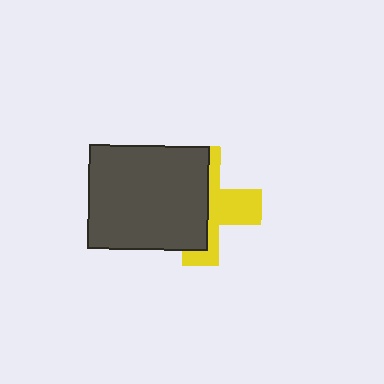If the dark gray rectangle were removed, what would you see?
You would see the complete yellow cross.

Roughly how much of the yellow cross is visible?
A small part of it is visible (roughly 42%).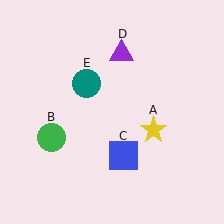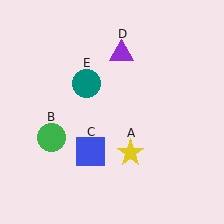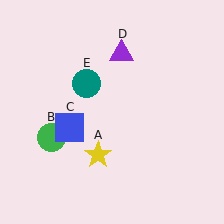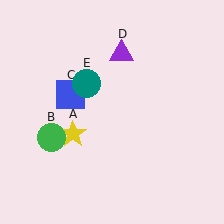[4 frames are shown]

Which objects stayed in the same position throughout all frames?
Green circle (object B) and purple triangle (object D) and teal circle (object E) remained stationary.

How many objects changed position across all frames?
2 objects changed position: yellow star (object A), blue square (object C).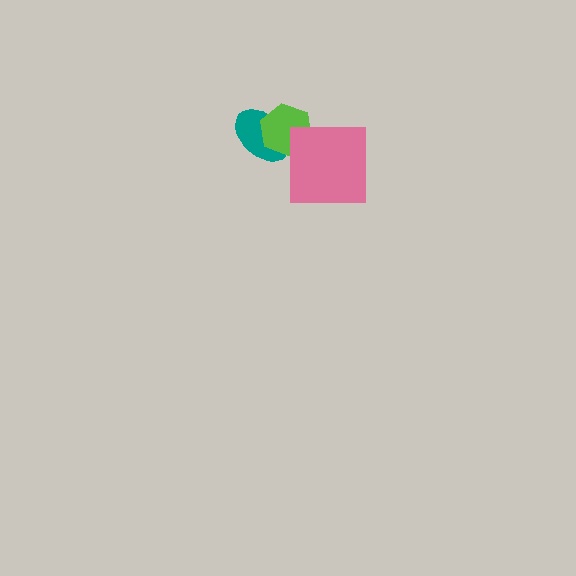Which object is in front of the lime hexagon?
The pink square is in front of the lime hexagon.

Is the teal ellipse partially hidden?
Yes, it is partially covered by another shape.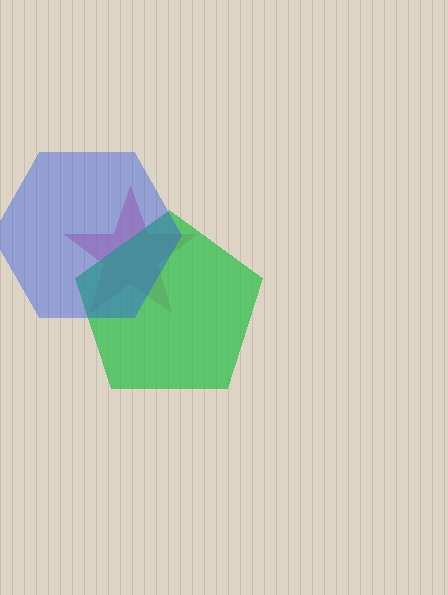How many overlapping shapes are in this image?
There are 3 overlapping shapes in the image.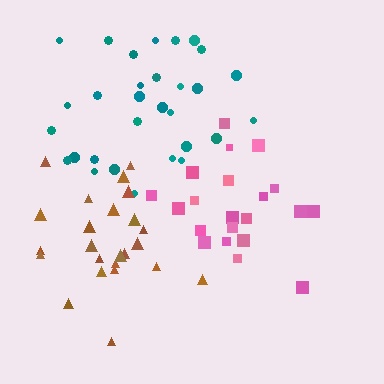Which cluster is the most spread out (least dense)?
Pink.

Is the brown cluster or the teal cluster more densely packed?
Teal.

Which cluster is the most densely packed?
Teal.